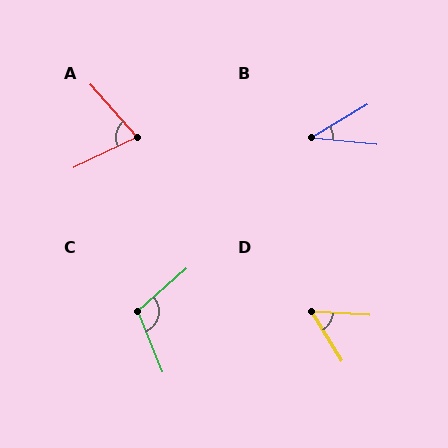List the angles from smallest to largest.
B (36°), D (55°), A (74°), C (109°).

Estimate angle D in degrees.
Approximately 55 degrees.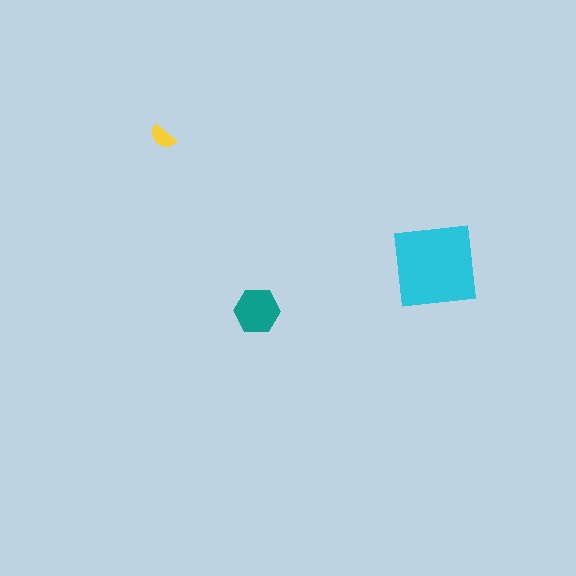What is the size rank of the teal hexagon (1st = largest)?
2nd.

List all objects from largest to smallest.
The cyan square, the teal hexagon, the yellow semicircle.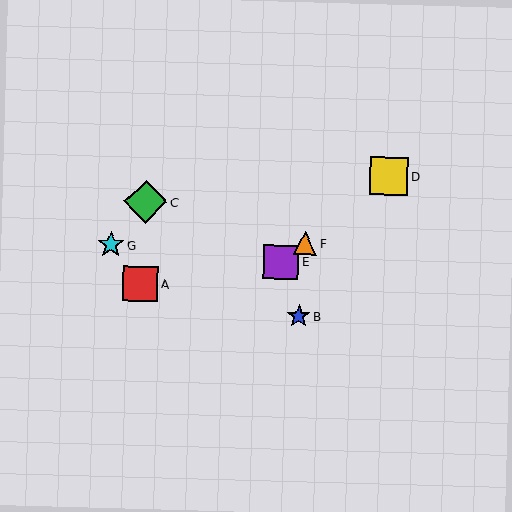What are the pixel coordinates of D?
Object D is at (389, 176).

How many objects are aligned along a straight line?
3 objects (D, E, F) are aligned along a straight line.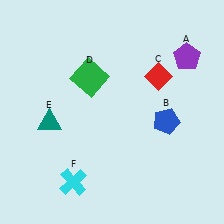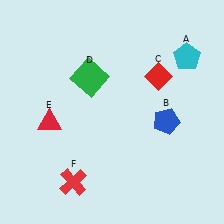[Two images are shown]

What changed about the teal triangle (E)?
In Image 1, E is teal. In Image 2, it changed to red.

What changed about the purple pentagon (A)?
In Image 1, A is purple. In Image 2, it changed to cyan.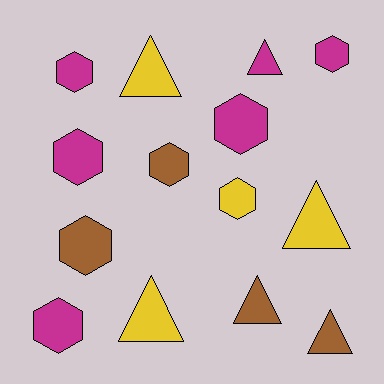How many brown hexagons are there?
There are 2 brown hexagons.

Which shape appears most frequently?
Hexagon, with 8 objects.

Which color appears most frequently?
Magenta, with 6 objects.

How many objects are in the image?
There are 14 objects.